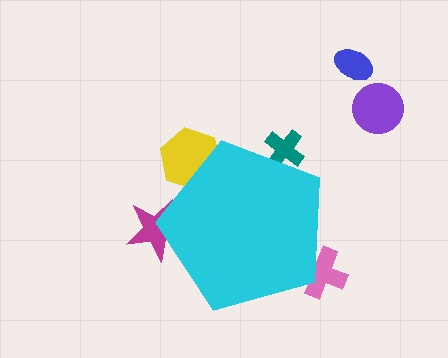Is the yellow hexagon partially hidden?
Yes, the yellow hexagon is partially hidden behind the cyan pentagon.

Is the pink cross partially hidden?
Yes, the pink cross is partially hidden behind the cyan pentagon.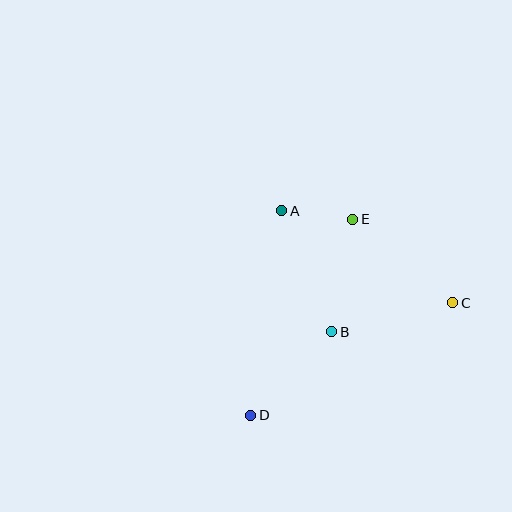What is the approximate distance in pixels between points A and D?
The distance between A and D is approximately 207 pixels.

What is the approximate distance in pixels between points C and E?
The distance between C and E is approximately 130 pixels.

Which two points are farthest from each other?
Points C and D are farthest from each other.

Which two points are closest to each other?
Points A and E are closest to each other.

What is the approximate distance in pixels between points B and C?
The distance between B and C is approximately 124 pixels.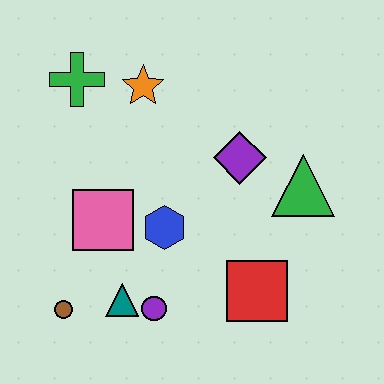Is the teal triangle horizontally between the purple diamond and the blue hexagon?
No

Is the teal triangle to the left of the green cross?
No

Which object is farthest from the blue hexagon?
The green cross is farthest from the blue hexagon.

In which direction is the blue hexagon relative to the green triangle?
The blue hexagon is to the left of the green triangle.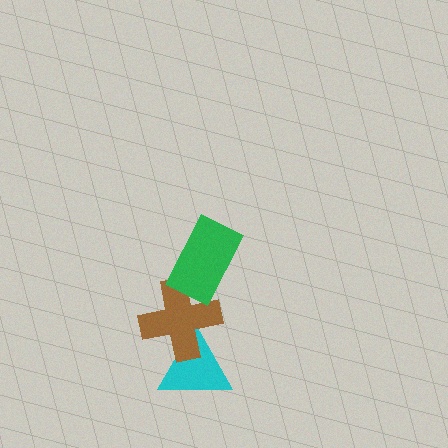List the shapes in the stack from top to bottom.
From top to bottom: the green rectangle, the brown cross, the cyan triangle.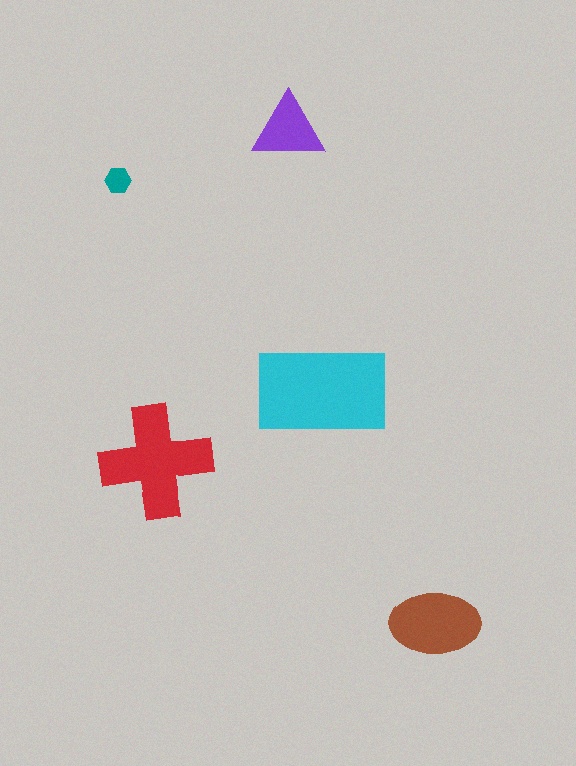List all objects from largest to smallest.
The cyan rectangle, the red cross, the brown ellipse, the purple triangle, the teal hexagon.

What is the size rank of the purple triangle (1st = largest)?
4th.